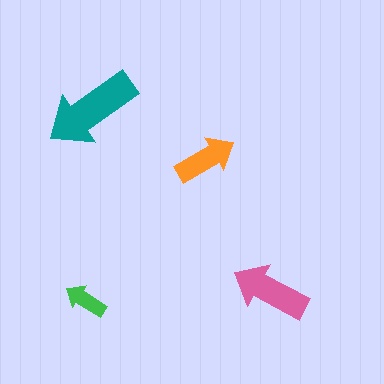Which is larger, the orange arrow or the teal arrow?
The teal one.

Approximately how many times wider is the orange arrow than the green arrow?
About 1.5 times wider.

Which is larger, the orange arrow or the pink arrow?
The pink one.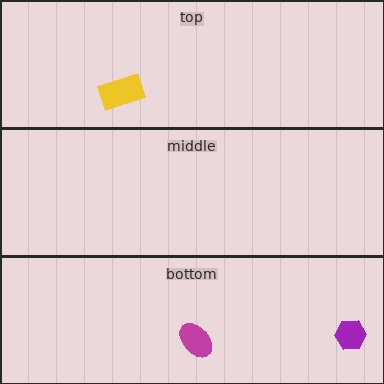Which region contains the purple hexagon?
The bottom region.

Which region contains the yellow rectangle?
The top region.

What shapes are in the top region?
The yellow rectangle.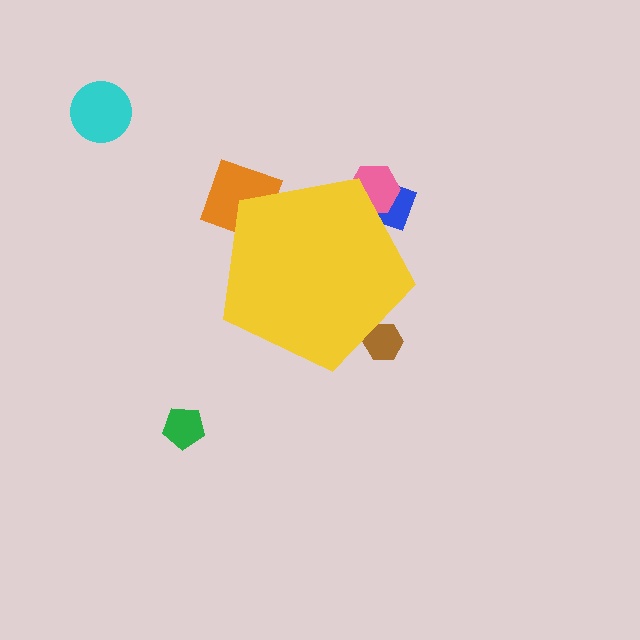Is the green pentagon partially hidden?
No, the green pentagon is fully visible.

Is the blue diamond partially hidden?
Yes, the blue diamond is partially hidden behind the yellow pentagon.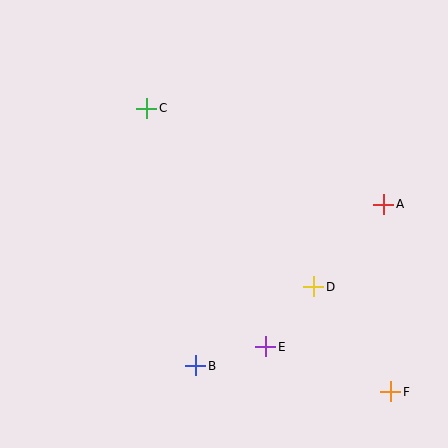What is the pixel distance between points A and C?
The distance between A and C is 255 pixels.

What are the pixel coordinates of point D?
Point D is at (314, 287).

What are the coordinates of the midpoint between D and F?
The midpoint between D and F is at (352, 339).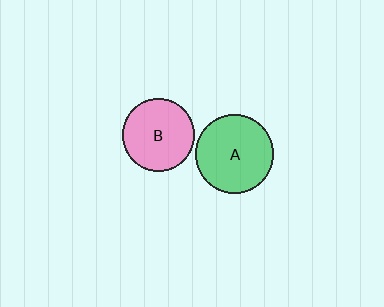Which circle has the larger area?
Circle A (green).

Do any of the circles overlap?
No, none of the circles overlap.